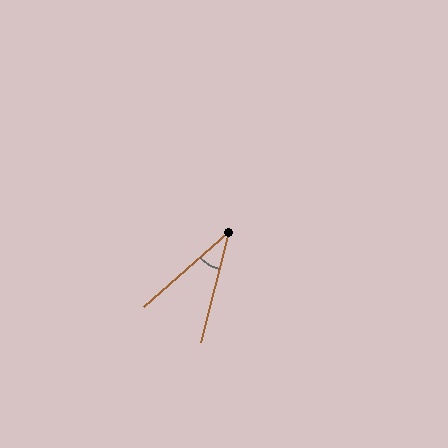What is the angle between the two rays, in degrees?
Approximately 35 degrees.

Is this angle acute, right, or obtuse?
It is acute.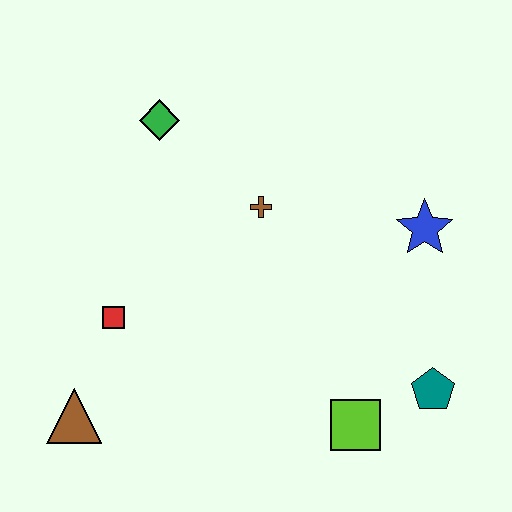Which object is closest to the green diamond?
The brown cross is closest to the green diamond.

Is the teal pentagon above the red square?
No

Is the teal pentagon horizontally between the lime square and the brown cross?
No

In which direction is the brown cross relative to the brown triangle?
The brown cross is above the brown triangle.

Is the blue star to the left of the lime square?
No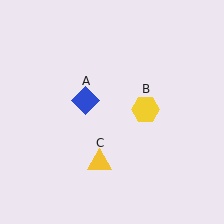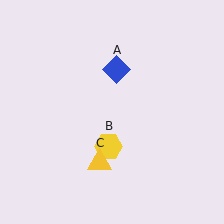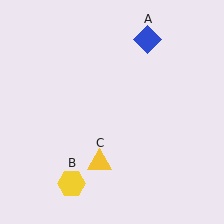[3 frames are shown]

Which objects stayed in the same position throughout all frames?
Yellow triangle (object C) remained stationary.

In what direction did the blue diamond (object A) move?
The blue diamond (object A) moved up and to the right.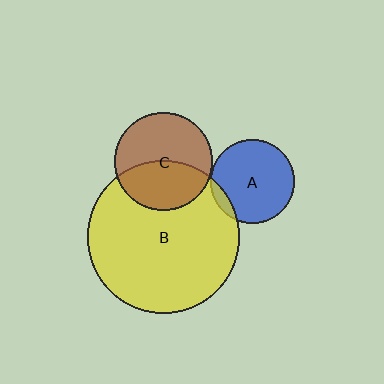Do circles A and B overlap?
Yes.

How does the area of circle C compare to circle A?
Approximately 1.4 times.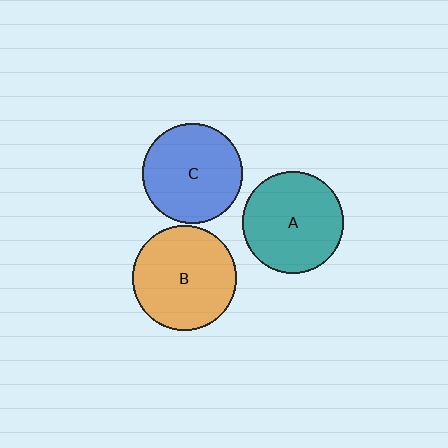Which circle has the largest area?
Circle B (orange).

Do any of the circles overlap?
No, none of the circles overlap.